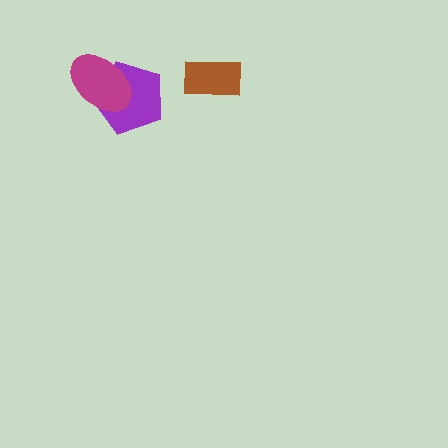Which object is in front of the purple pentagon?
The magenta ellipse is in front of the purple pentagon.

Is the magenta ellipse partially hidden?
No, no other shape covers it.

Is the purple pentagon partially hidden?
Yes, it is partially covered by another shape.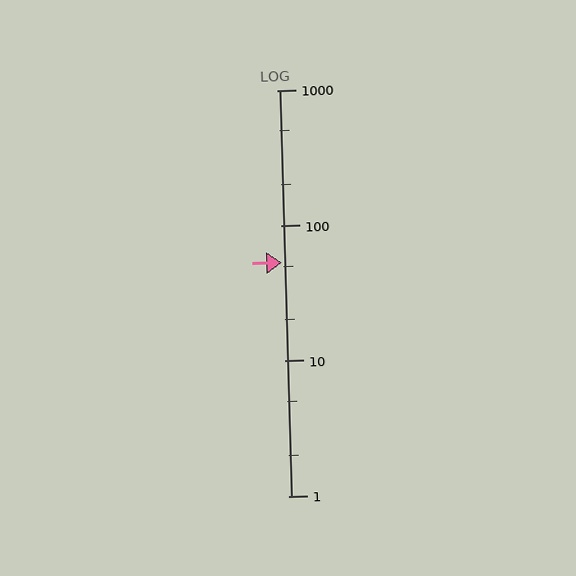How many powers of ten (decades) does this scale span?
The scale spans 3 decades, from 1 to 1000.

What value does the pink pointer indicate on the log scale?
The pointer indicates approximately 53.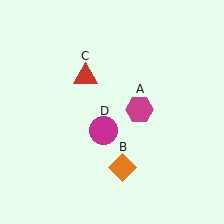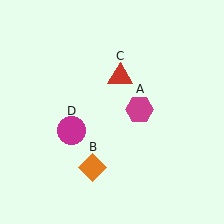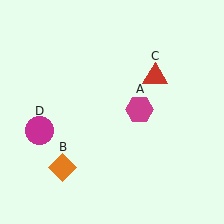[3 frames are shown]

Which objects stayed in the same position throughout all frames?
Magenta hexagon (object A) remained stationary.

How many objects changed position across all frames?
3 objects changed position: orange diamond (object B), red triangle (object C), magenta circle (object D).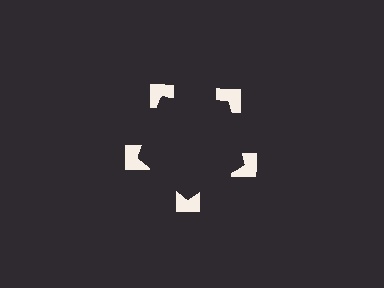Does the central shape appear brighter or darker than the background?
It typically appears slightly darker than the background, even though no actual brightness change is drawn.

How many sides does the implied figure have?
5 sides.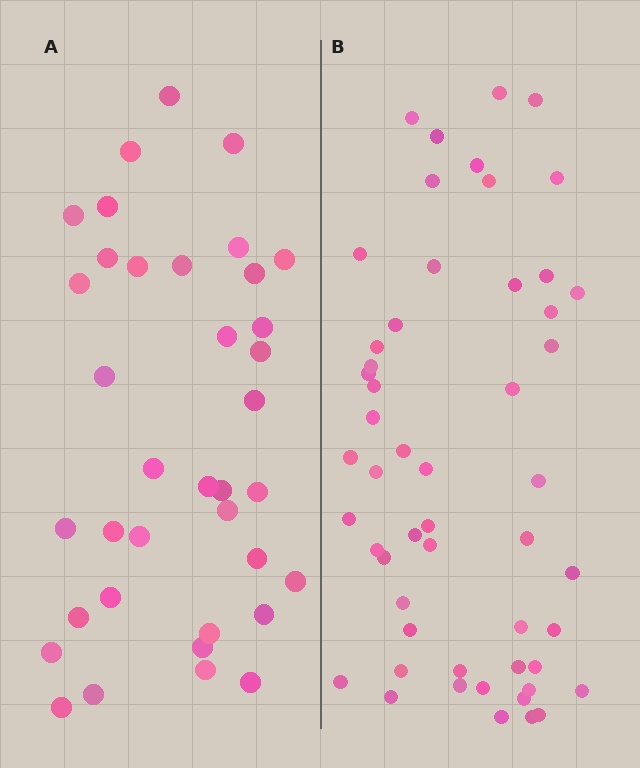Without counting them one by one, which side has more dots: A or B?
Region B (the right region) has more dots.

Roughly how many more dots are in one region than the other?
Region B has approximately 15 more dots than region A.